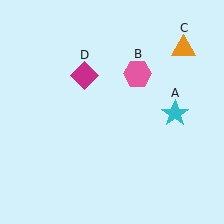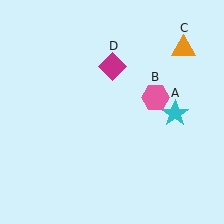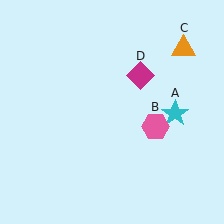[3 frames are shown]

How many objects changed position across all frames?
2 objects changed position: pink hexagon (object B), magenta diamond (object D).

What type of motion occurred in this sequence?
The pink hexagon (object B), magenta diamond (object D) rotated clockwise around the center of the scene.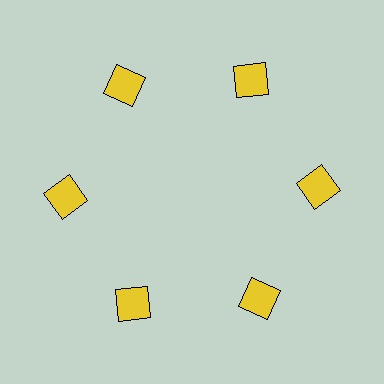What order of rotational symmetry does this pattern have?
This pattern has 6-fold rotational symmetry.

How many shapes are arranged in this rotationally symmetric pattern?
There are 6 shapes, arranged in 6 groups of 1.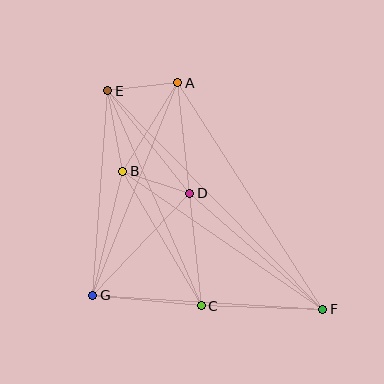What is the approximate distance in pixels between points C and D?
The distance between C and D is approximately 113 pixels.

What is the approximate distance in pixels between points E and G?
The distance between E and G is approximately 205 pixels.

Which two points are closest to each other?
Points A and E are closest to each other.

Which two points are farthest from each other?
Points E and F are farthest from each other.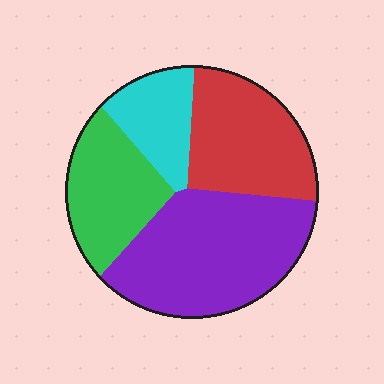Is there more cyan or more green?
Green.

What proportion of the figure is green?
Green covers 21% of the figure.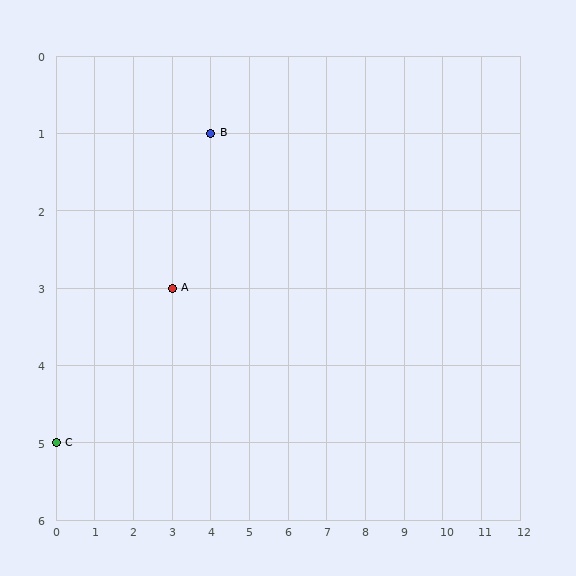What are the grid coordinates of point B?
Point B is at grid coordinates (4, 1).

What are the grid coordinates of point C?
Point C is at grid coordinates (0, 5).